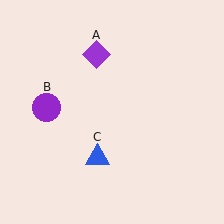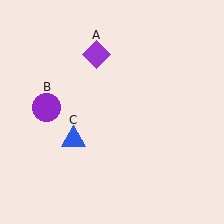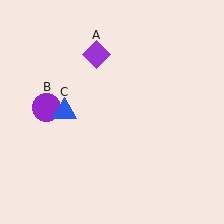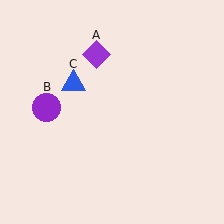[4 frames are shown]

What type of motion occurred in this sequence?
The blue triangle (object C) rotated clockwise around the center of the scene.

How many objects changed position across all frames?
1 object changed position: blue triangle (object C).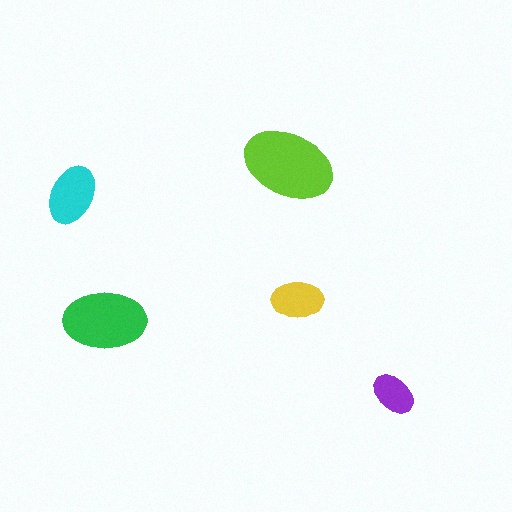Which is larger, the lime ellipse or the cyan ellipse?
The lime one.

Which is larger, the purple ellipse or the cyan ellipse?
The cyan one.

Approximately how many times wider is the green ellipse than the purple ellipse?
About 2 times wider.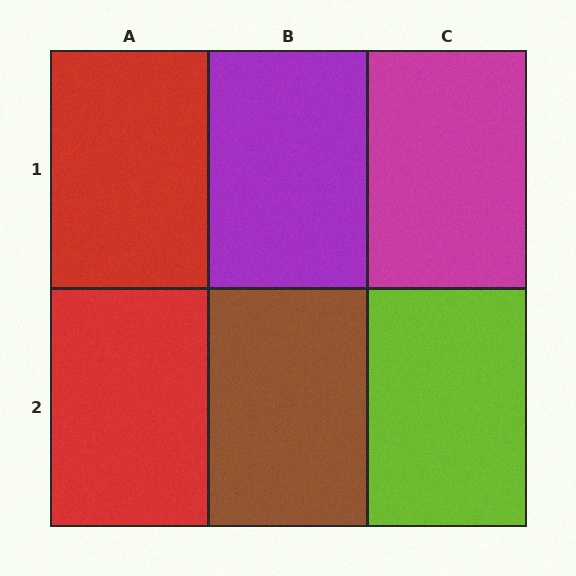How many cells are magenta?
1 cell is magenta.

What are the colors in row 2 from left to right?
Red, brown, lime.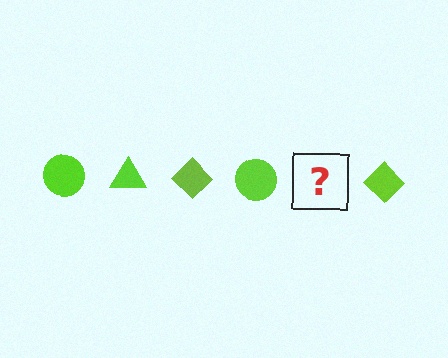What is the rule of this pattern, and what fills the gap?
The rule is that the pattern cycles through circle, triangle, diamond shapes in lime. The gap should be filled with a lime triangle.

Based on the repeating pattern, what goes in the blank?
The blank should be a lime triangle.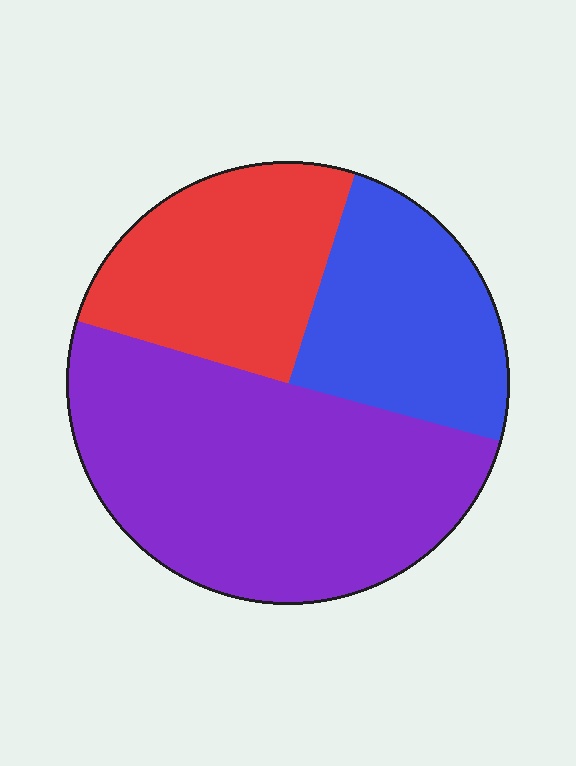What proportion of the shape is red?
Red takes up between a sixth and a third of the shape.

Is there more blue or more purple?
Purple.